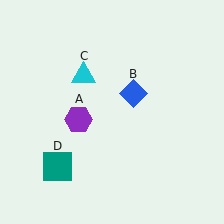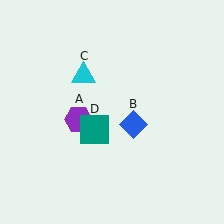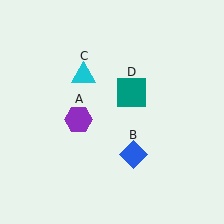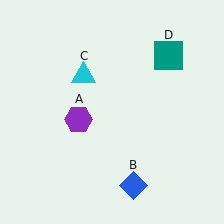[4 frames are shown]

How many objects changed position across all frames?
2 objects changed position: blue diamond (object B), teal square (object D).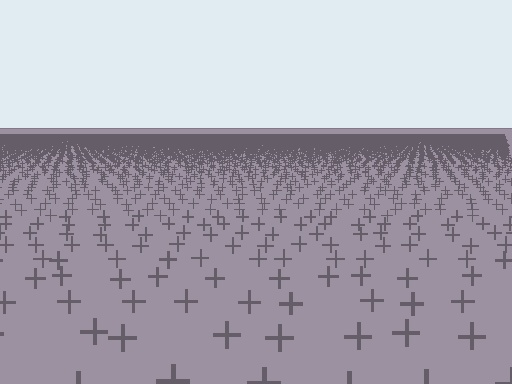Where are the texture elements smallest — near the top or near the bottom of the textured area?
Near the top.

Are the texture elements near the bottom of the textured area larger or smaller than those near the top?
Larger. Near the bottom, elements are closer to the viewer and appear at a bigger on-screen size.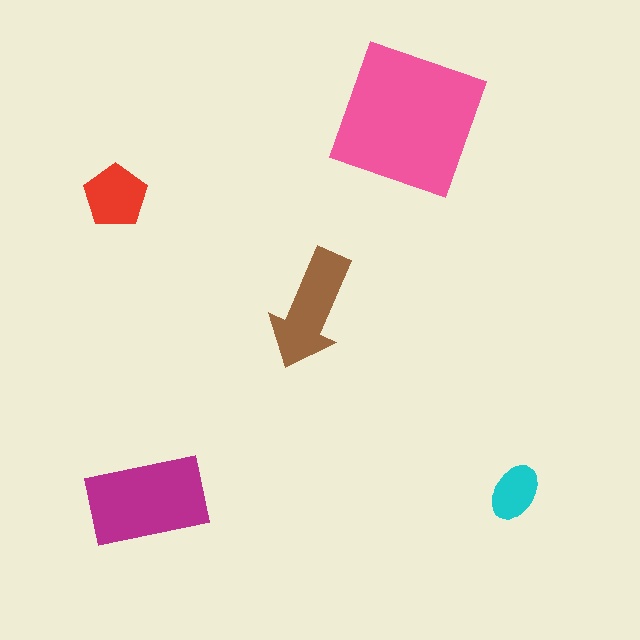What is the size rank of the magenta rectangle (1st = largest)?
2nd.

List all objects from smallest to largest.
The cyan ellipse, the red pentagon, the brown arrow, the magenta rectangle, the pink square.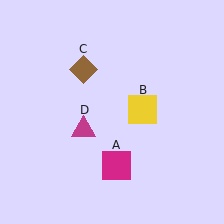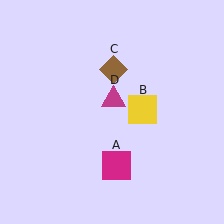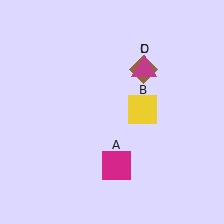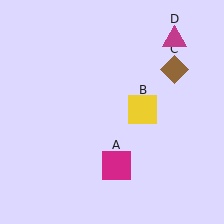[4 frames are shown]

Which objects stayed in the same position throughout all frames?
Magenta square (object A) and yellow square (object B) remained stationary.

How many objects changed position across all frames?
2 objects changed position: brown diamond (object C), magenta triangle (object D).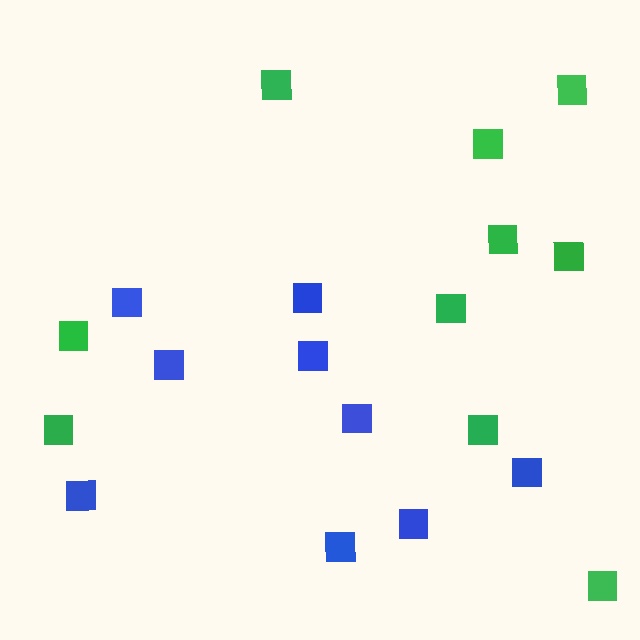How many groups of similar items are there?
There are 2 groups: one group of green squares (10) and one group of blue squares (9).